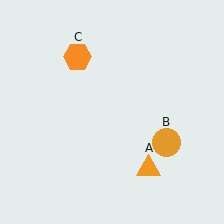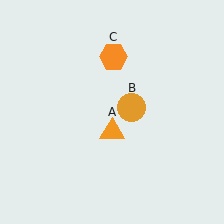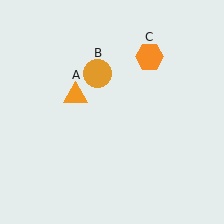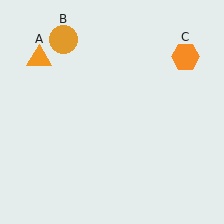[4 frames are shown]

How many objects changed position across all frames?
3 objects changed position: orange triangle (object A), orange circle (object B), orange hexagon (object C).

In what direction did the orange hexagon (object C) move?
The orange hexagon (object C) moved right.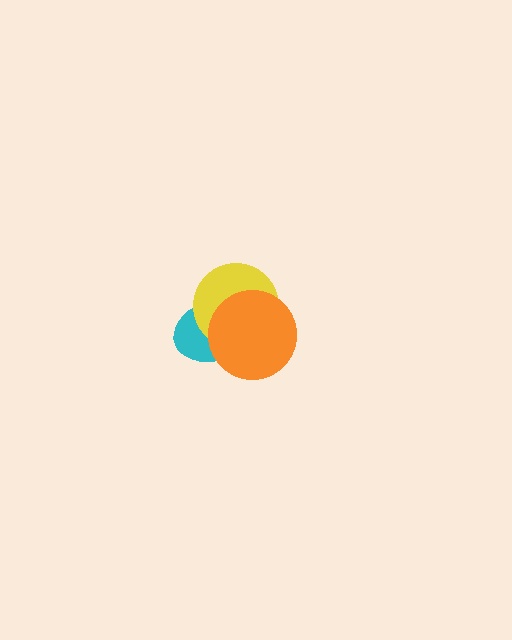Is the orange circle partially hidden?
No, no other shape covers it.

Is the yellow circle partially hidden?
Yes, it is partially covered by another shape.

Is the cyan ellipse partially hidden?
Yes, it is partially covered by another shape.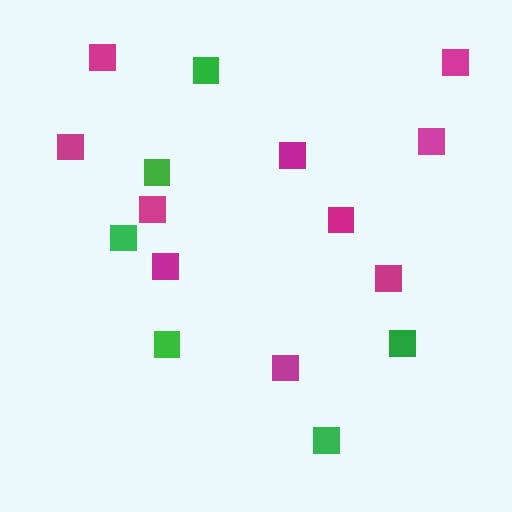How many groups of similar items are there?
There are 2 groups: one group of green squares (6) and one group of magenta squares (10).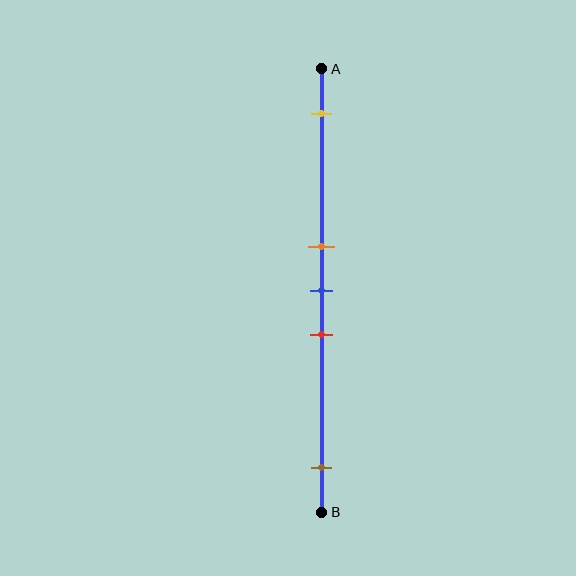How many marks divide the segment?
There are 5 marks dividing the segment.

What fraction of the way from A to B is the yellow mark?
The yellow mark is approximately 10% (0.1) of the way from A to B.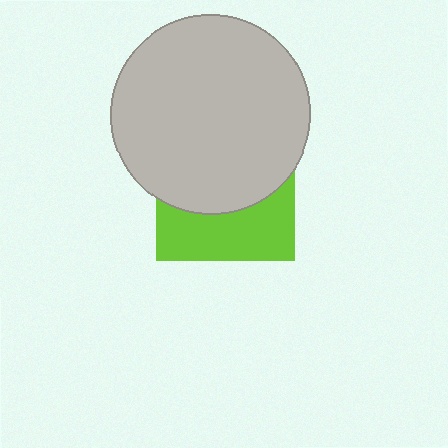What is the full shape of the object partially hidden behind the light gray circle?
The partially hidden object is a lime square.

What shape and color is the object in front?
The object in front is a light gray circle.